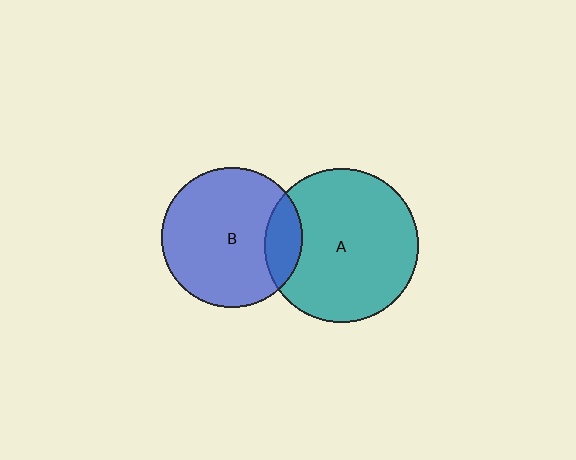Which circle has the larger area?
Circle A (teal).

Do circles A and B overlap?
Yes.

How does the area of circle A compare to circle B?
Approximately 1.2 times.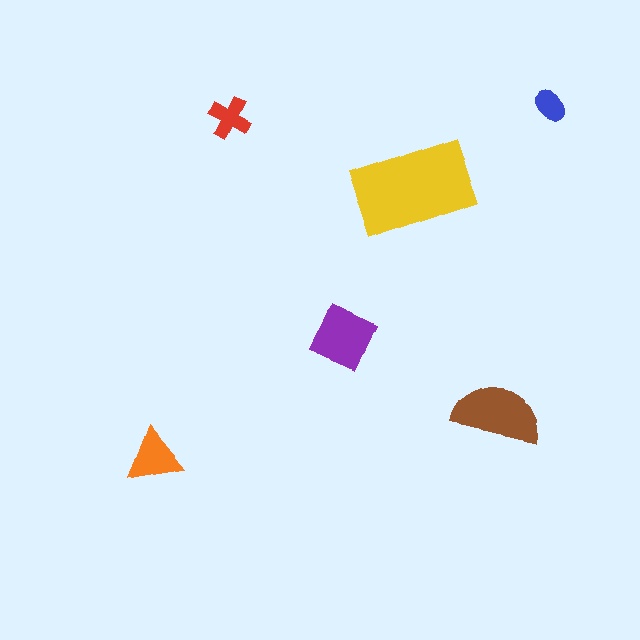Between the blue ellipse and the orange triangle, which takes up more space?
The orange triangle.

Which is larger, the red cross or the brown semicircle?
The brown semicircle.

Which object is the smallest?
The blue ellipse.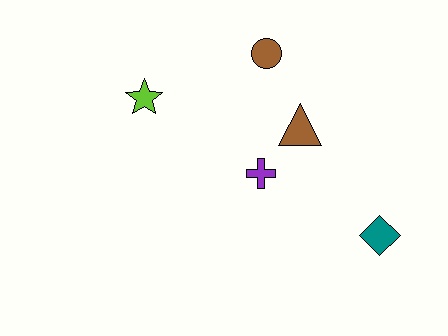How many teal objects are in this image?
There is 1 teal object.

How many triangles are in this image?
There is 1 triangle.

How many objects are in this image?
There are 5 objects.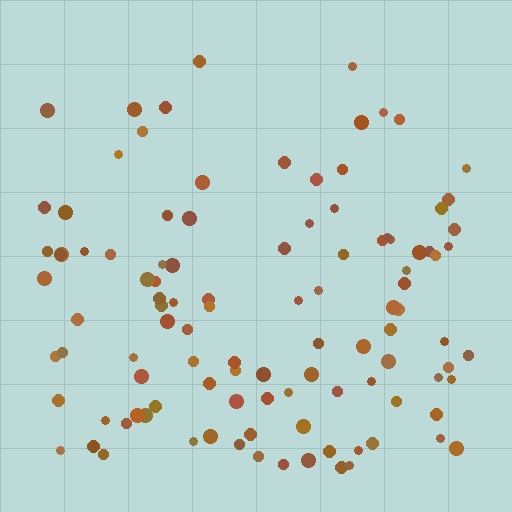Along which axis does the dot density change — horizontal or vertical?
Vertical.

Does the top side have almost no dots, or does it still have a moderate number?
Still a moderate number, just noticeably fewer than the bottom.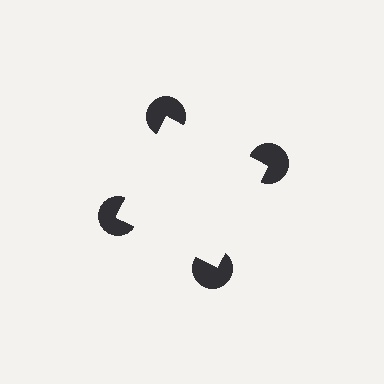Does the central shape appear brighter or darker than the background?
It typically appears slightly brighter than the background, even though no actual brightness change is drawn.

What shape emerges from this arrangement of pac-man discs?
An illusory square — its edges are inferred from the aligned wedge cuts in the pac-man discs, not physically drawn.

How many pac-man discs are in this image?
There are 4 — one at each vertex of the illusory square.